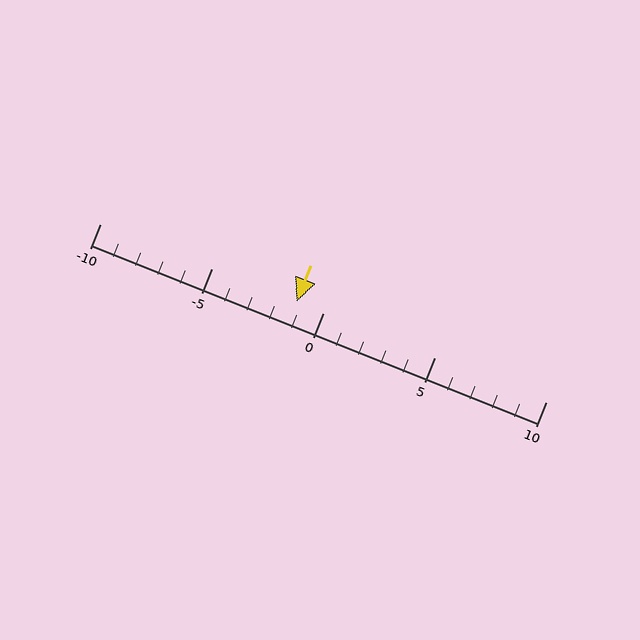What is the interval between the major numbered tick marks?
The major tick marks are spaced 5 units apart.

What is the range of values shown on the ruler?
The ruler shows values from -10 to 10.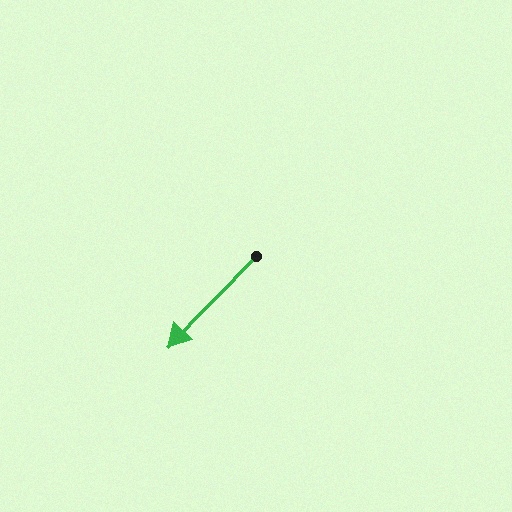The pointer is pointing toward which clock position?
Roughly 7 o'clock.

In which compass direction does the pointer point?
Southwest.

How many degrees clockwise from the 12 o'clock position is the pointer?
Approximately 224 degrees.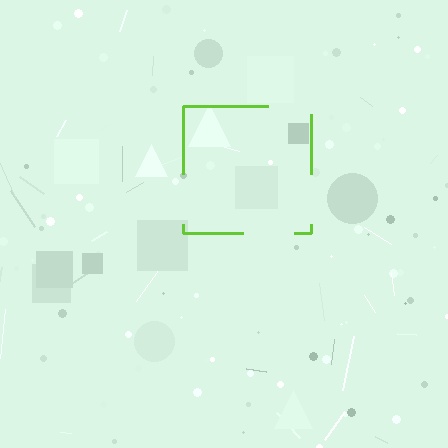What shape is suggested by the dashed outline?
The dashed outline suggests a square.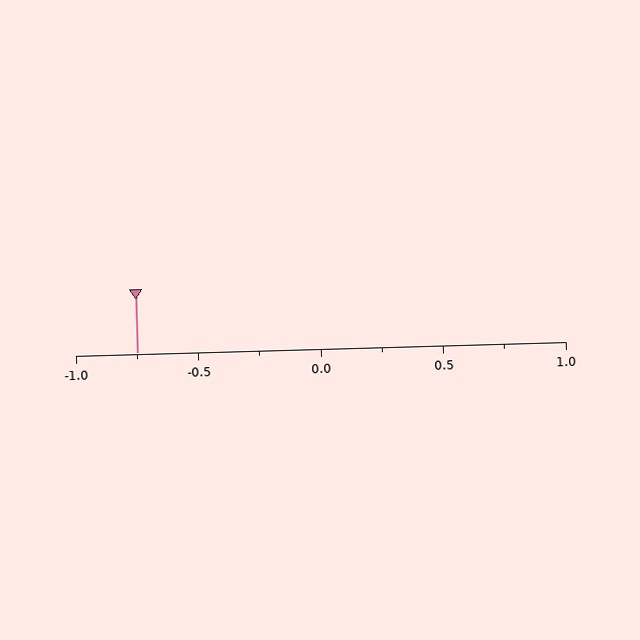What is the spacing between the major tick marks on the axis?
The major ticks are spaced 0.5 apart.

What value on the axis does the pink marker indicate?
The marker indicates approximately -0.75.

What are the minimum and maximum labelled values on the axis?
The axis runs from -1.0 to 1.0.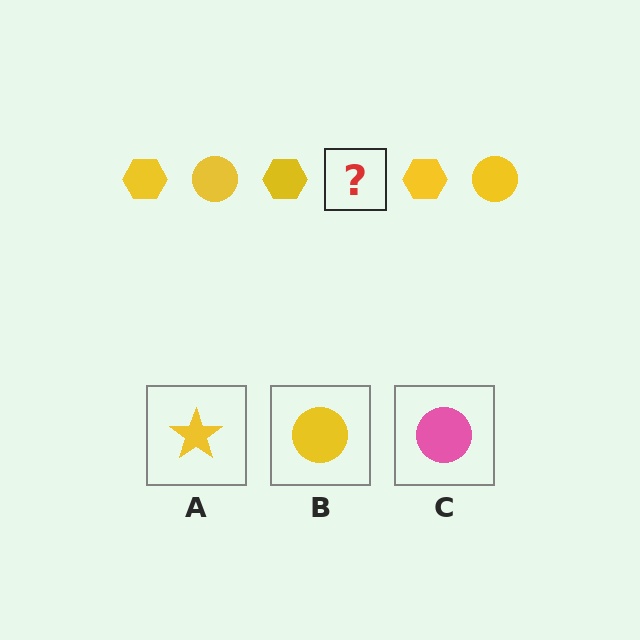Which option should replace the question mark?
Option B.